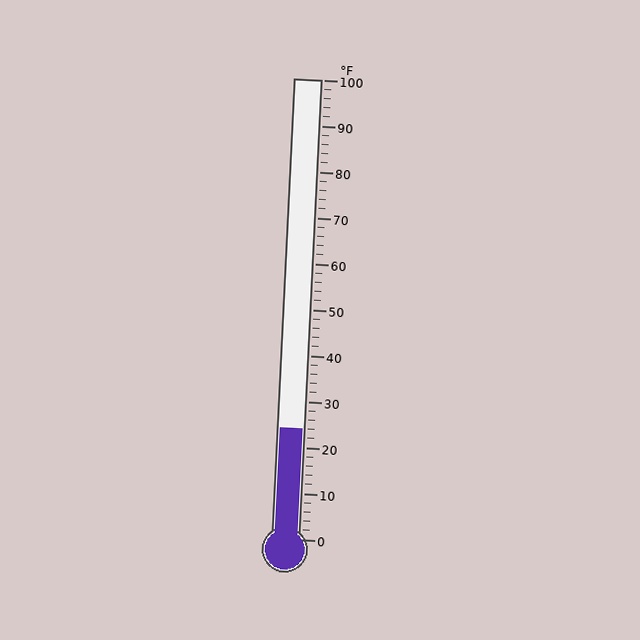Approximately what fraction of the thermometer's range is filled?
The thermometer is filled to approximately 25% of its range.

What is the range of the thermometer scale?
The thermometer scale ranges from 0°F to 100°F.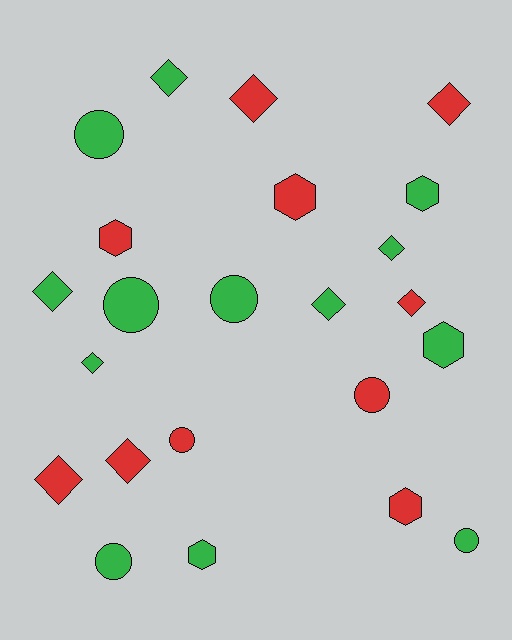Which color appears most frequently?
Green, with 13 objects.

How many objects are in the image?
There are 23 objects.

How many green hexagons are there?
There are 3 green hexagons.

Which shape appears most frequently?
Diamond, with 10 objects.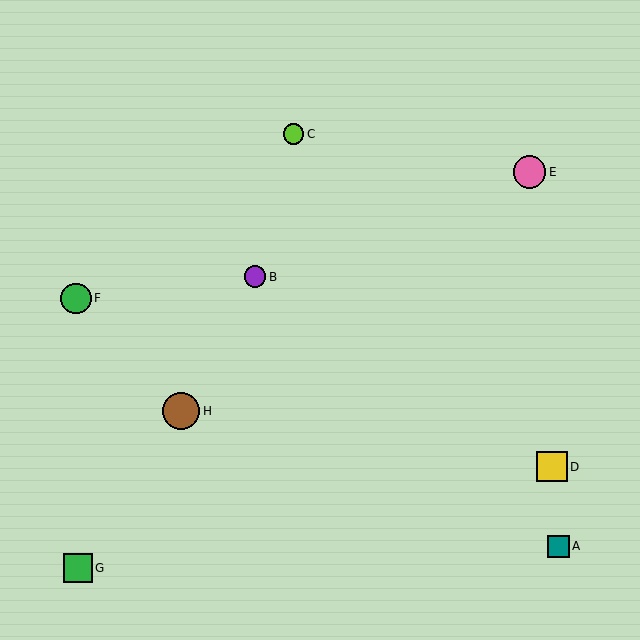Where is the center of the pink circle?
The center of the pink circle is at (529, 172).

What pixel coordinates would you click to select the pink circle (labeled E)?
Click at (529, 172) to select the pink circle E.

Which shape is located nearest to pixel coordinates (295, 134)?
The lime circle (labeled C) at (294, 134) is nearest to that location.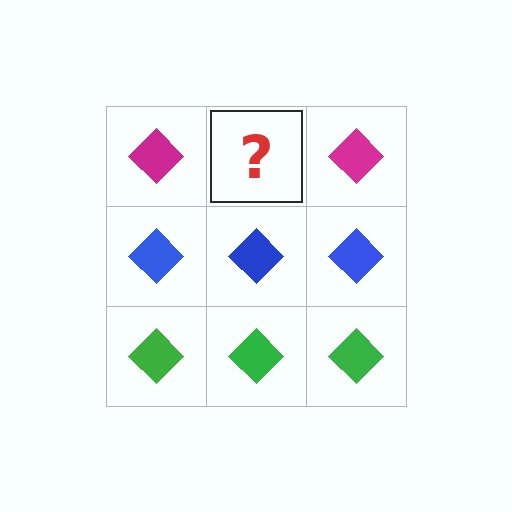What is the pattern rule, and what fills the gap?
The rule is that each row has a consistent color. The gap should be filled with a magenta diamond.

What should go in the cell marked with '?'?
The missing cell should contain a magenta diamond.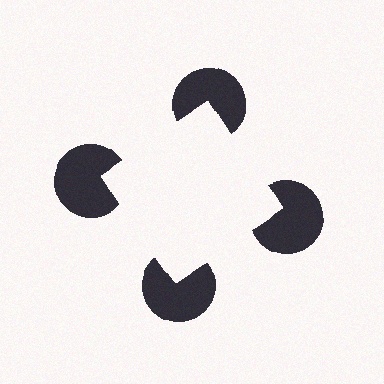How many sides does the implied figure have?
4 sides.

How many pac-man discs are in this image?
There are 4 — one at each vertex of the illusory square.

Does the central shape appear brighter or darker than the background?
It typically appears slightly brighter than the background, even though no actual brightness change is drawn.